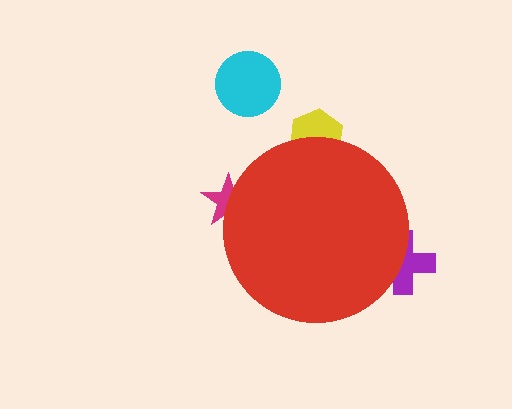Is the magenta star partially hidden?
Yes, the magenta star is partially hidden behind the red circle.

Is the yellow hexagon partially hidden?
Yes, the yellow hexagon is partially hidden behind the red circle.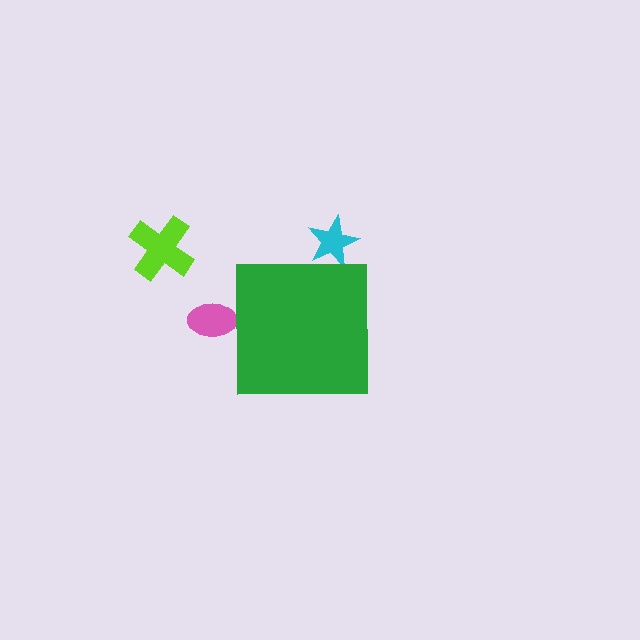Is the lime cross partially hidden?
No, the lime cross is fully visible.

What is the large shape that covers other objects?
A green square.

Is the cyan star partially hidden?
Yes, the cyan star is partially hidden behind the green square.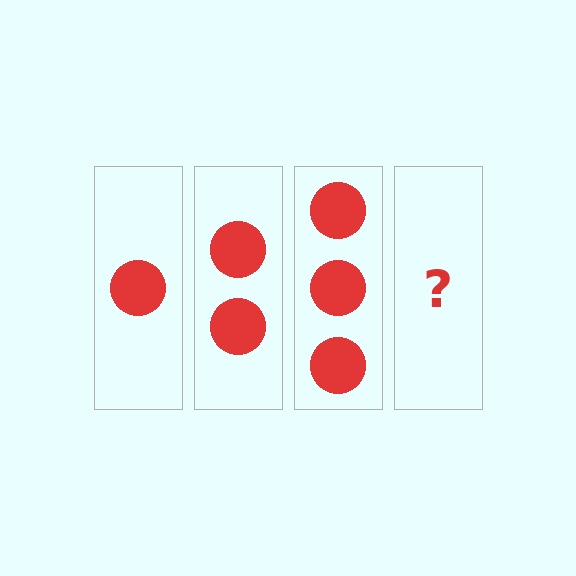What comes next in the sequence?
The next element should be 4 circles.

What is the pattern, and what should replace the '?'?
The pattern is that each step adds one more circle. The '?' should be 4 circles.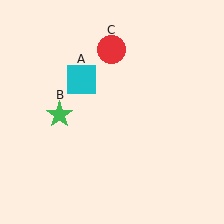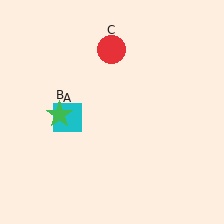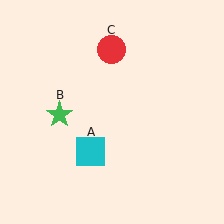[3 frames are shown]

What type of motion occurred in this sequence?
The cyan square (object A) rotated counterclockwise around the center of the scene.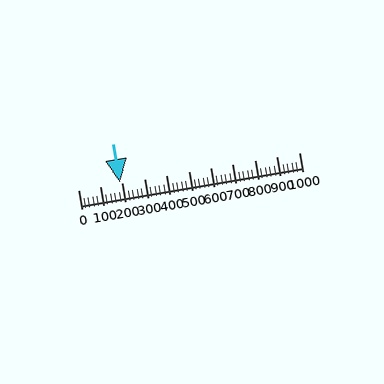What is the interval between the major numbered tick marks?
The major tick marks are spaced 100 units apart.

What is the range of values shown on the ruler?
The ruler shows values from 0 to 1000.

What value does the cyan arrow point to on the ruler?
The cyan arrow points to approximately 188.